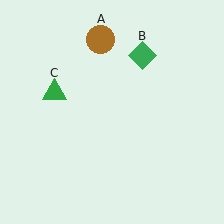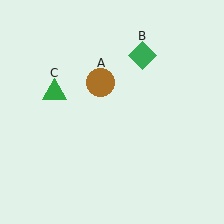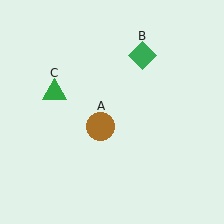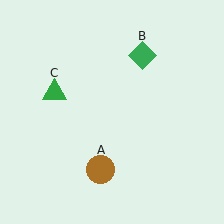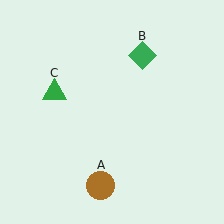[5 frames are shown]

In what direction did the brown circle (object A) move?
The brown circle (object A) moved down.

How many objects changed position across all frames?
1 object changed position: brown circle (object A).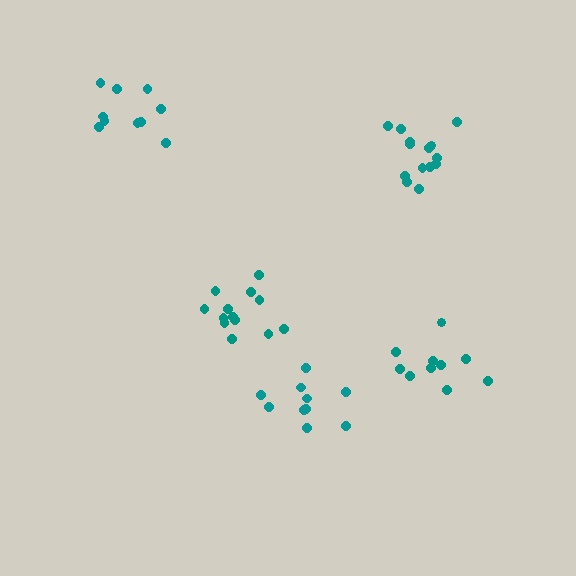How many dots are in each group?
Group 1: 10 dots, Group 2: 14 dots, Group 3: 13 dots, Group 4: 10 dots, Group 5: 10 dots (57 total).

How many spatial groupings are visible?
There are 5 spatial groupings.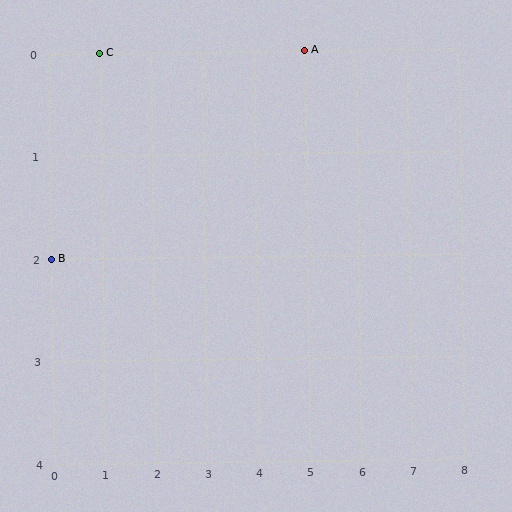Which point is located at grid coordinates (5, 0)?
Point A is at (5, 0).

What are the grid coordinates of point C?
Point C is at grid coordinates (1, 0).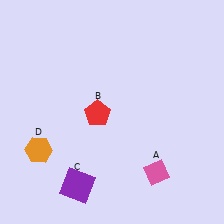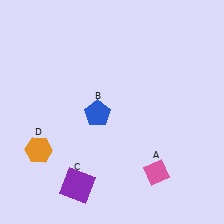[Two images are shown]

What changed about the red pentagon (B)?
In Image 1, B is red. In Image 2, it changed to blue.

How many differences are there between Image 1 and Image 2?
There is 1 difference between the two images.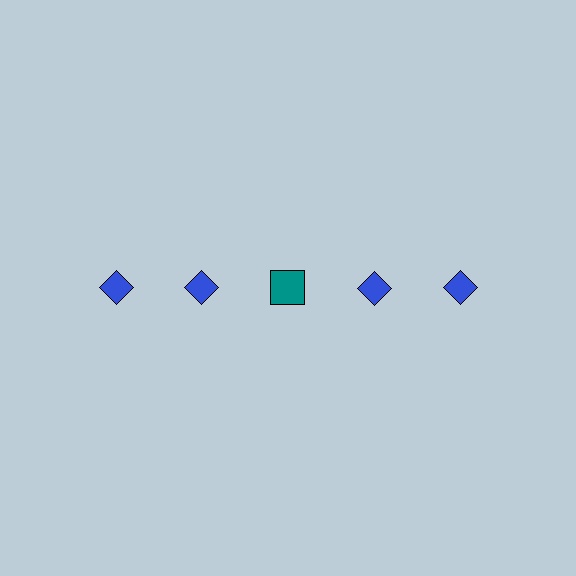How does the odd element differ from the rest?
It differs in both color (teal instead of blue) and shape (square instead of diamond).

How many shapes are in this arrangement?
There are 5 shapes arranged in a grid pattern.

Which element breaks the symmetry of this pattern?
The teal square in the top row, center column breaks the symmetry. All other shapes are blue diamonds.